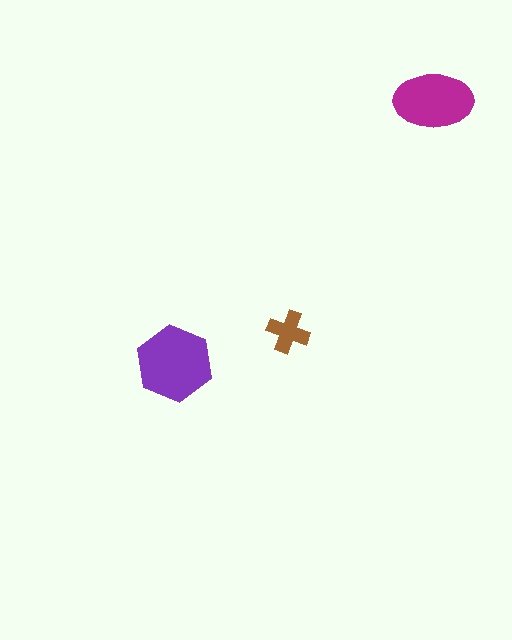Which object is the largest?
The purple hexagon.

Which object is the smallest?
The brown cross.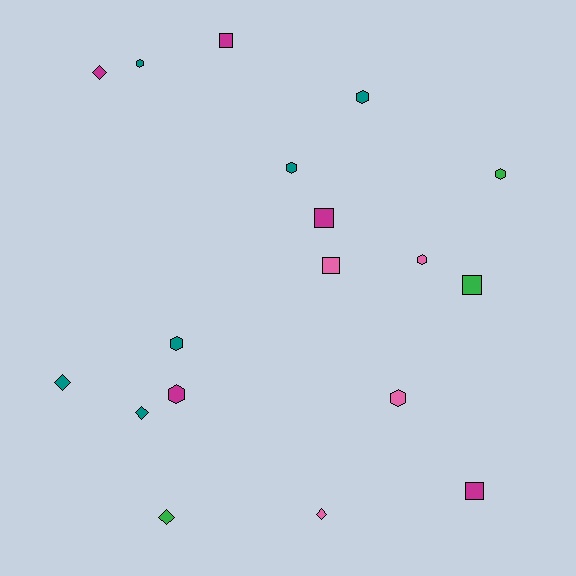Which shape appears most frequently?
Hexagon, with 8 objects.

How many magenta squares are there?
There are 3 magenta squares.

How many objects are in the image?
There are 18 objects.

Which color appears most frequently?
Teal, with 6 objects.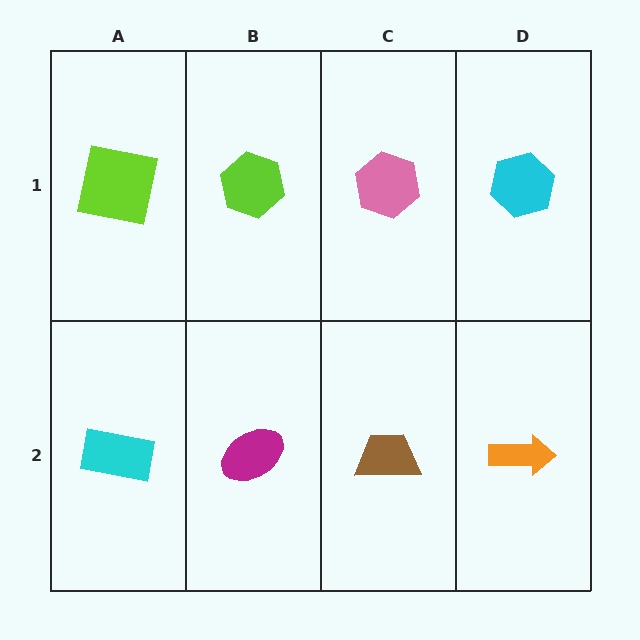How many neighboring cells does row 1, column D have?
2.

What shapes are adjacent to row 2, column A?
A lime square (row 1, column A), a magenta ellipse (row 2, column B).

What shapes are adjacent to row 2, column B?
A lime hexagon (row 1, column B), a cyan rectangle (row 2, column A), a brown trapezoid (row 2, column C).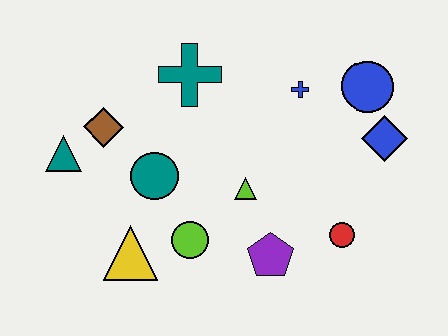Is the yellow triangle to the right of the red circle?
No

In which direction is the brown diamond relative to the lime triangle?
The brown diamond is to the left of the lime triangle.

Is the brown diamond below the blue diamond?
No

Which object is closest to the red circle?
The purple pentagon is closest to the red circle.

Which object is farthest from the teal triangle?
The blue diamond is farthest from the teal triangle.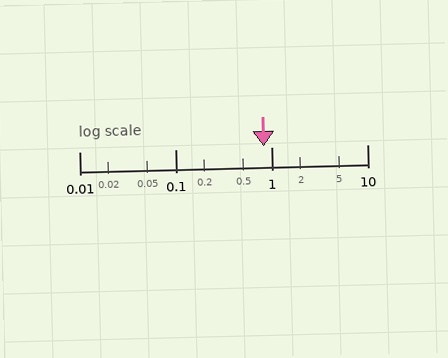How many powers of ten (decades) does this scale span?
The scale spans 3 decades, from 0.01 to 10.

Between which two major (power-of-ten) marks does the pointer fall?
The pointer is between 0.1 and 1.